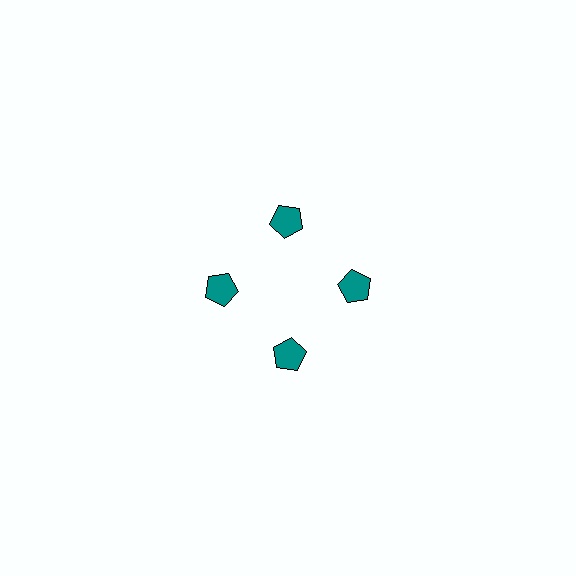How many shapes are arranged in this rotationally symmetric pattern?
There are 4 shapes, arranged in 4 groups of 1.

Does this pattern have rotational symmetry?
Yes, this pattern has 4-fold rotational symmetry. It looks the same after rotating 90 degrees around the center.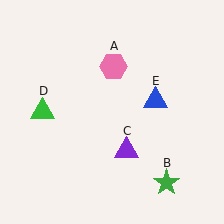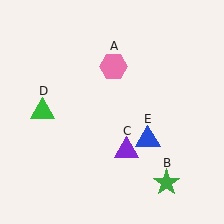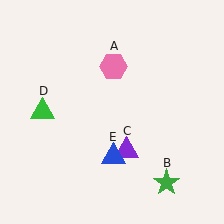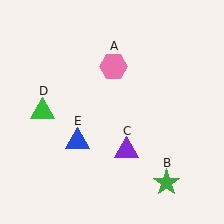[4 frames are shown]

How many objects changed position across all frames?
1 object changed position: blue triangle (object E).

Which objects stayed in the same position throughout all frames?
Pink hexagon (object A) and green star (object B) and purple triangle (object C) and green triangle (object D) remained stationary.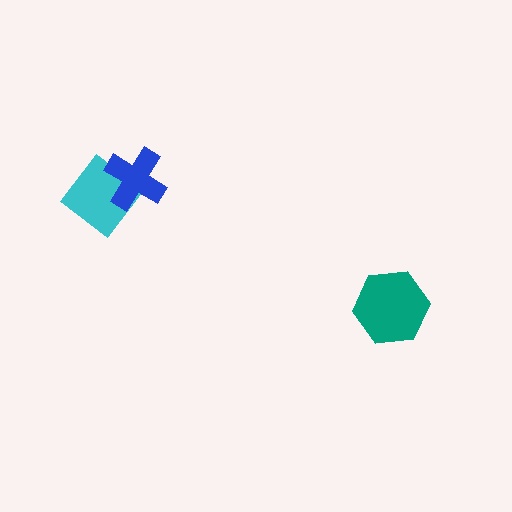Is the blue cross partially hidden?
No, no other shape covers it.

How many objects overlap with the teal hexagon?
0 objects overlap with the teal hexagon.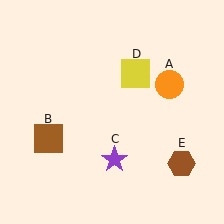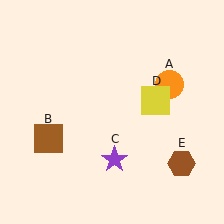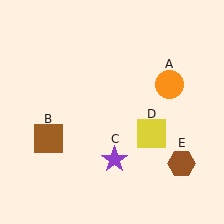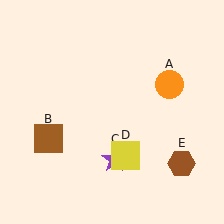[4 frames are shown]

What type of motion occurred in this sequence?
The yellow square (object D) rotated clockwise around the center of the scene.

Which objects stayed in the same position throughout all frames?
Orange circle (object A) and brown square (object B) and purple star (object C) and brown hexagon (object E) remained stationary.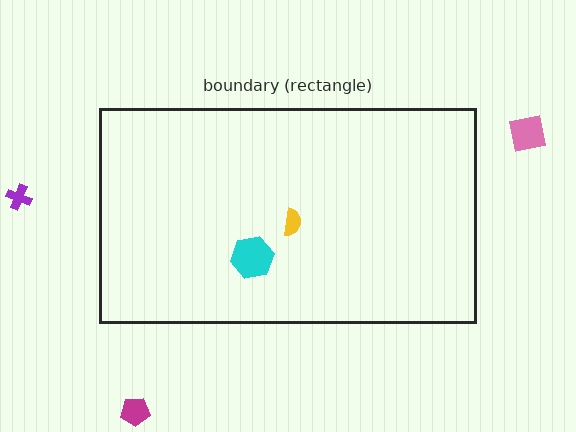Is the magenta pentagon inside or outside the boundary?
Outside.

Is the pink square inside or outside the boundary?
Outside.